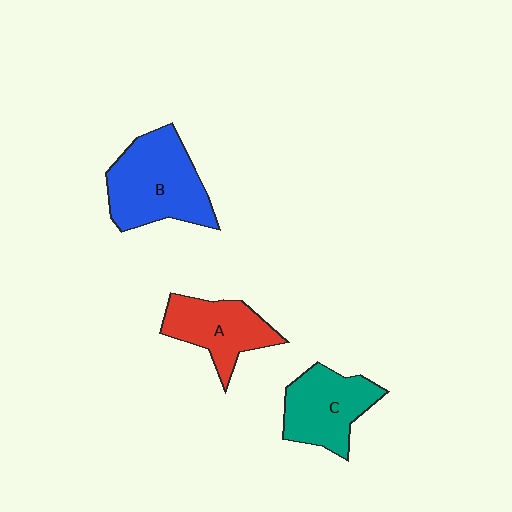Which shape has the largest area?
Shape B (blue).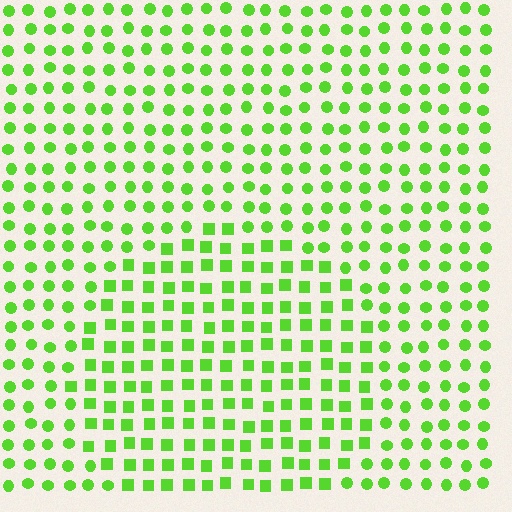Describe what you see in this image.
The image is filled with small lime elements arranged in a uniform grid. A circle-shaped region contains squares, while the surrounding area contains circles. The boundary is defined purely by the change in element shape.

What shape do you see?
I see a circle.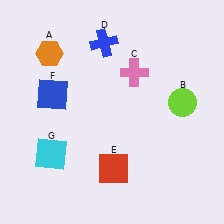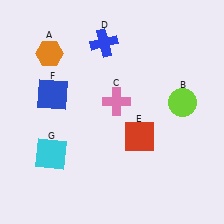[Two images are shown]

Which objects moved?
The objects that moved are: the pink cross (C), the red square (E).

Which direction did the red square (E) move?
The red square (E) moved up.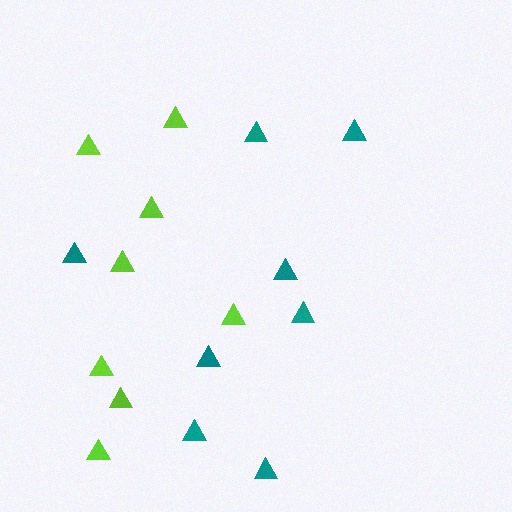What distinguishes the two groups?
There are 2 groups: one group of lime triangles (8) and one group of teal triangles (8).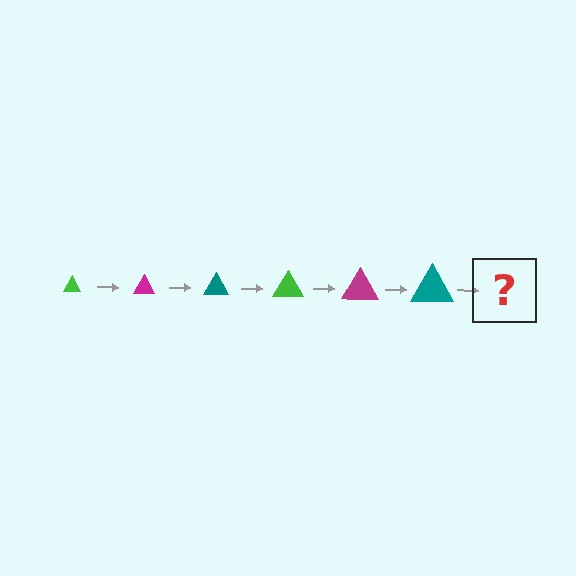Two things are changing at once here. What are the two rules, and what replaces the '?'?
The two rules are that the triangle grows larger each step and the color cycles through green, magenta, and teal. The '?' should be a green triangle, larger than the previous one.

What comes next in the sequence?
The next element should be a green triangle, larger than the previous one.